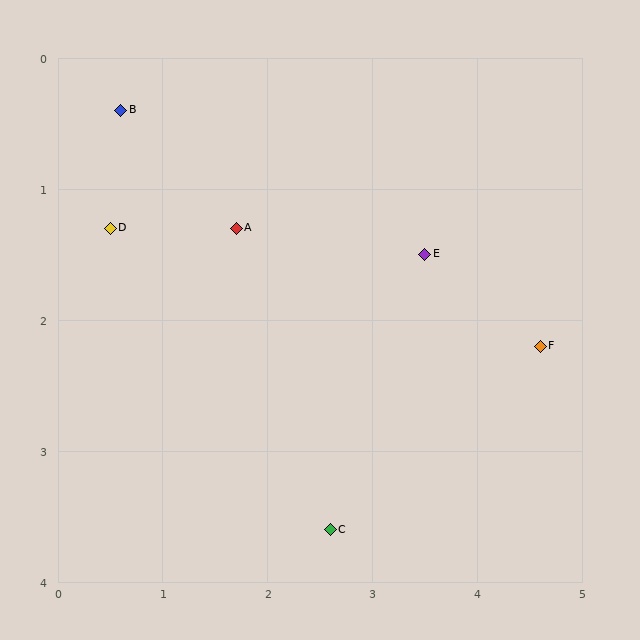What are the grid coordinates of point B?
Point B is at approximately (0.6, 0.4).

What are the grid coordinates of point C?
Point C is at approximately (2.6, 3.6).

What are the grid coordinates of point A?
Point A is at approximately (1.7, 1.3).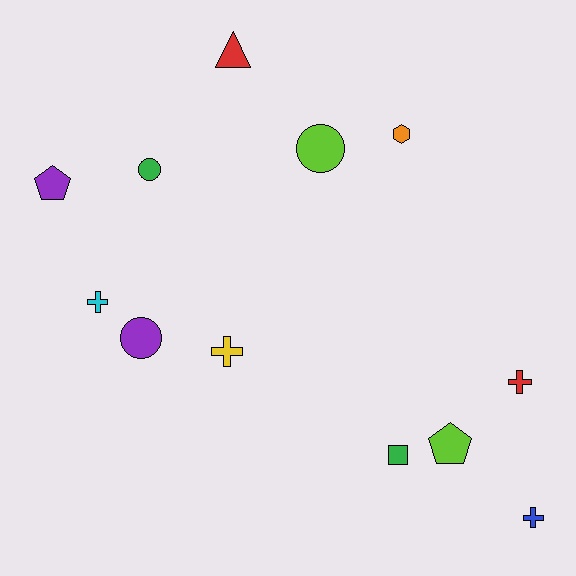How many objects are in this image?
There are 12 objects.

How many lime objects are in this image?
There are 2 lime objects.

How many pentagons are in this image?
There are 2 pentagons.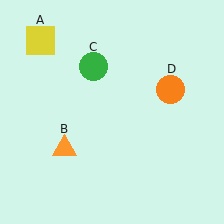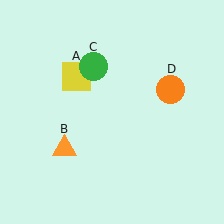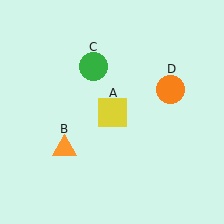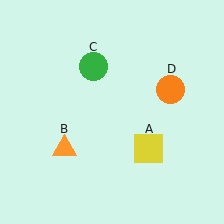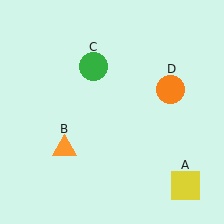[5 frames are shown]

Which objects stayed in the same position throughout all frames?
Orange triangle (object B) and green circle (object C) and orange circle (object D) remained stationary.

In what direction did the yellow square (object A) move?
The yellow square (object A) moved down and to the right.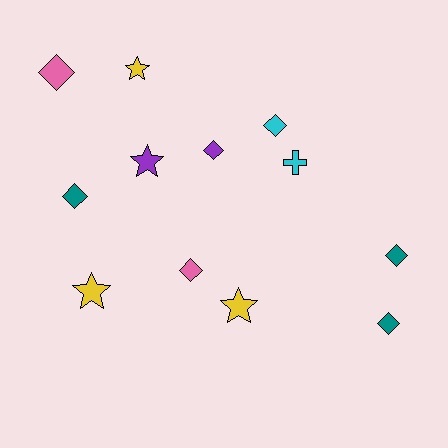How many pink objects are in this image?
There are 2 pink objects.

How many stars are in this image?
There are 4 stars.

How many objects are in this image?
There are 12 objects.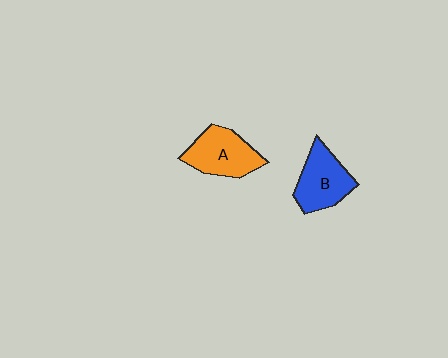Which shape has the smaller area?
Shape B (blue).